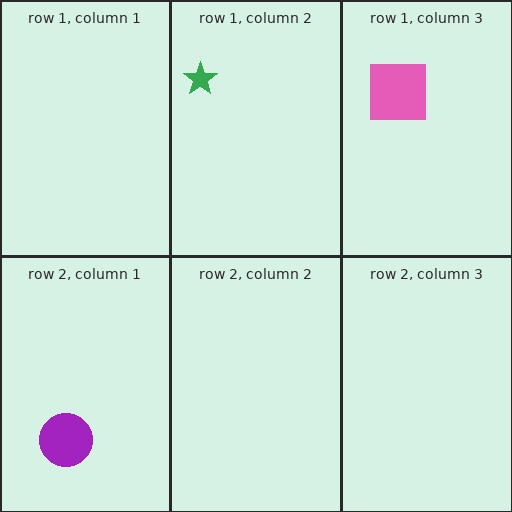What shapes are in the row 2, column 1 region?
The purple circle.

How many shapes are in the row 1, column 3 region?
1.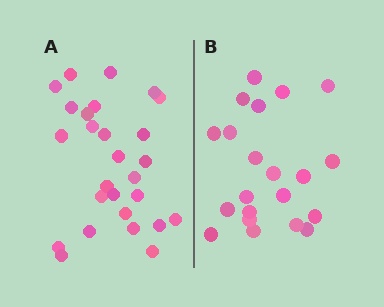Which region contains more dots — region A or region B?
Region A (the left region) has more dots.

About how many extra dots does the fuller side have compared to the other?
Region A has about 6 more dots than region B.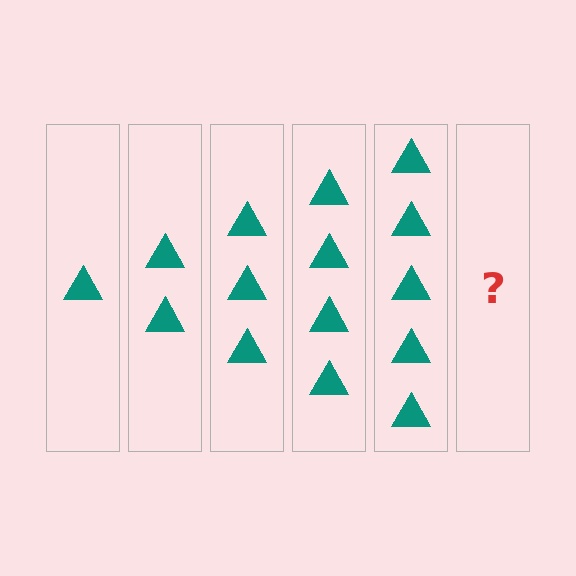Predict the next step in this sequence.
The next step is 6 triangles.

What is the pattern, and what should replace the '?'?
The pattern is that each step adds one more triangle. The '?' should be 6 triangles.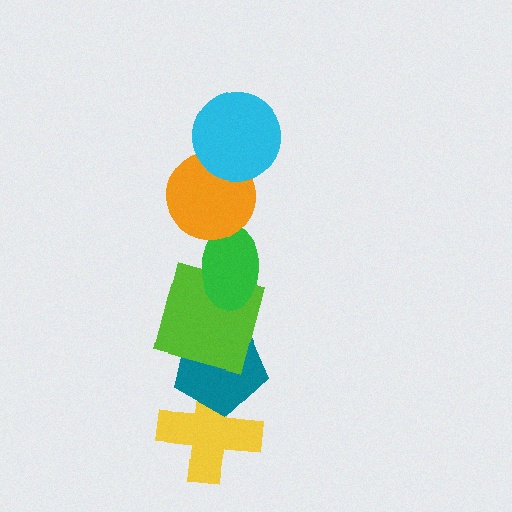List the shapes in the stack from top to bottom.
From top to bottom: the cyan circle, the orange circle, the green ellipse, the lime square, the teal pentagon, the yellow cross.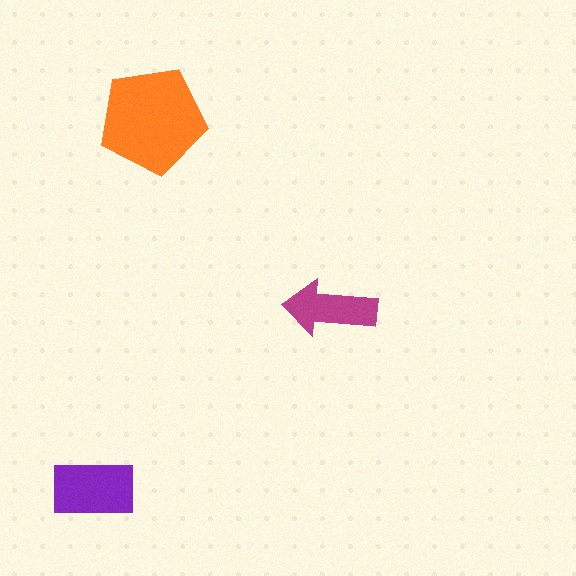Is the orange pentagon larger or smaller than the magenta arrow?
Larger.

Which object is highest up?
The orange pentagon is topmost.